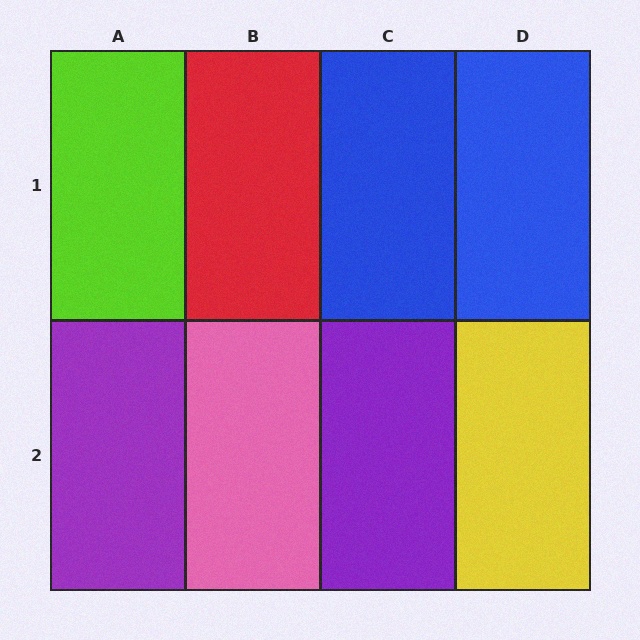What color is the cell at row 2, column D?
Yellow.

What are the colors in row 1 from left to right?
Lime, red, blue, blue.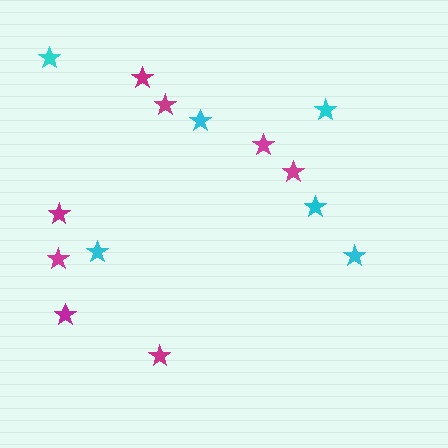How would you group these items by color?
There are 2 groups: one group of cyan stars (6) and one group of magenta stars (8).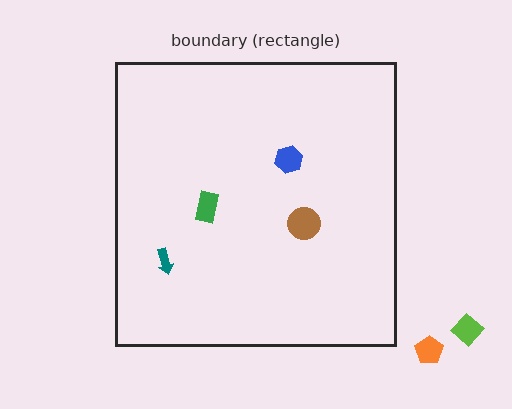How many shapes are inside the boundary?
4 inside, 2 outside.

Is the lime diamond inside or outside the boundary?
Outside.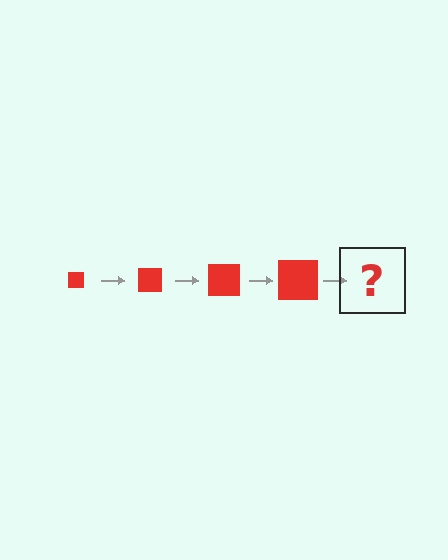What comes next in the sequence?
The next element should be a red square, larger than the previous one.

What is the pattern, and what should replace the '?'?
The pattern is that the square gets progressively larger each step. The '?' should be a red square, larger than the previous one.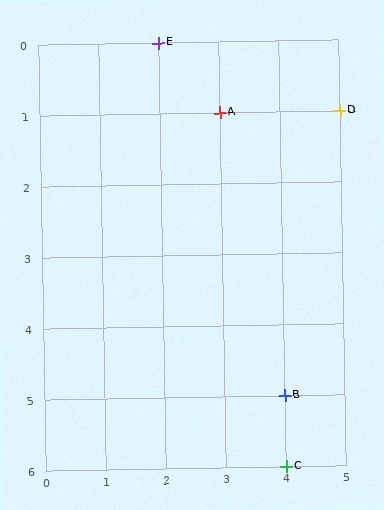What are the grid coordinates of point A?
Point A is at grid coordinates (3, 1).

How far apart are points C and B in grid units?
Points C and B are 1 row apart.